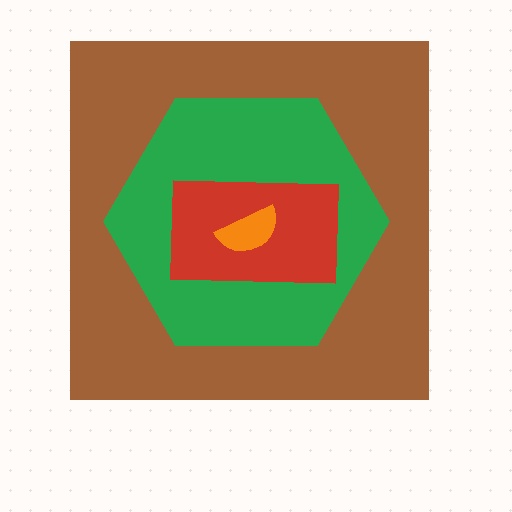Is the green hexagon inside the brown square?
Yes.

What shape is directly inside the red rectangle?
The orange semicircle.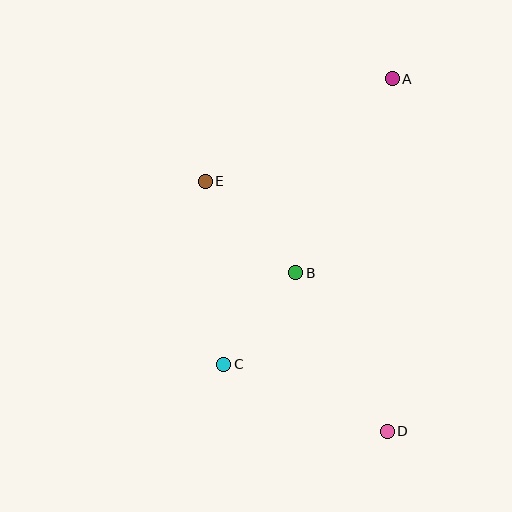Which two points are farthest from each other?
Points A and D are farthest from each other.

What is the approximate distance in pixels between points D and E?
The distance between D and E is approximately 309 pixels.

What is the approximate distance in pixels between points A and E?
The distance between A and E is approximately 213 pixels.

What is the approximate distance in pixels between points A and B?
The distance between A and B is approximately 217 pixels.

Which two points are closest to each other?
Points B and C are closest to each other.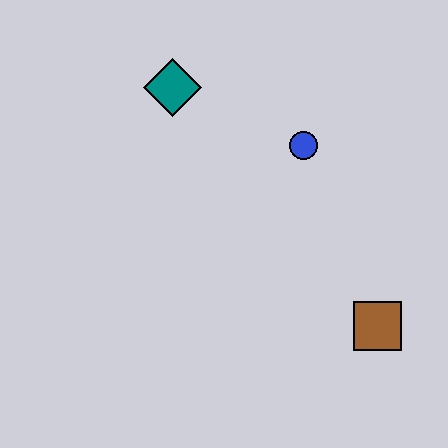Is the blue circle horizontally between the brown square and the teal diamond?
Yes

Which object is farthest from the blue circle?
The brown square is farthest from the blue circle.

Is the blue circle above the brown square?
Yes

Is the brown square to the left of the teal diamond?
No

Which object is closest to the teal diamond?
The blue circle is closest to the teal diamond.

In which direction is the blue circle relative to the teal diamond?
The blue circle is to the right of the teal diamond.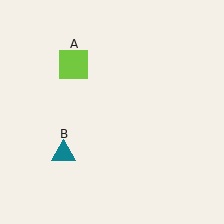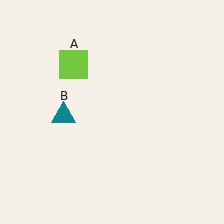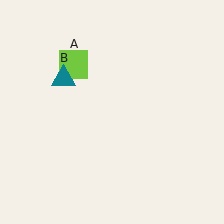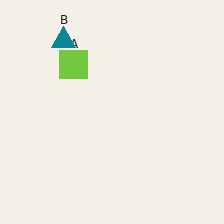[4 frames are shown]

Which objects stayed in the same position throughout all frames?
Lime square (object A) remained stationary.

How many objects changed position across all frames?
1 object changed position: teal triangle (object B).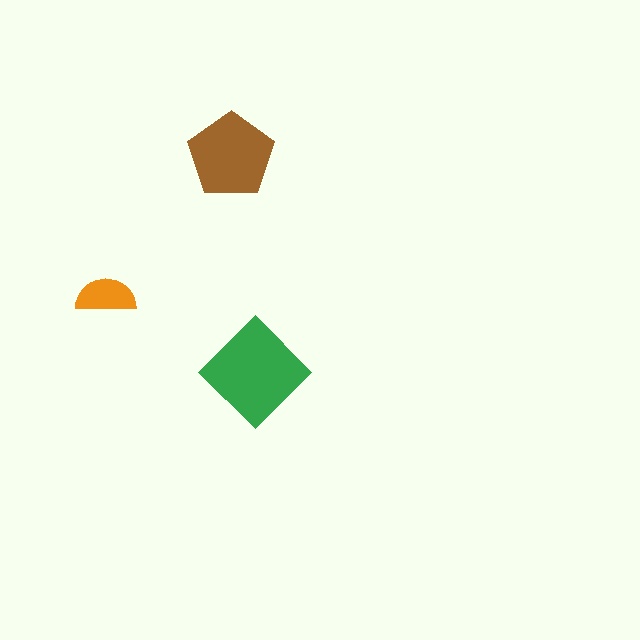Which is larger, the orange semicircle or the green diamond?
The green diamond.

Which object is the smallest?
The orange semicircle.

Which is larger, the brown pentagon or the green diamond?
The green diamond.